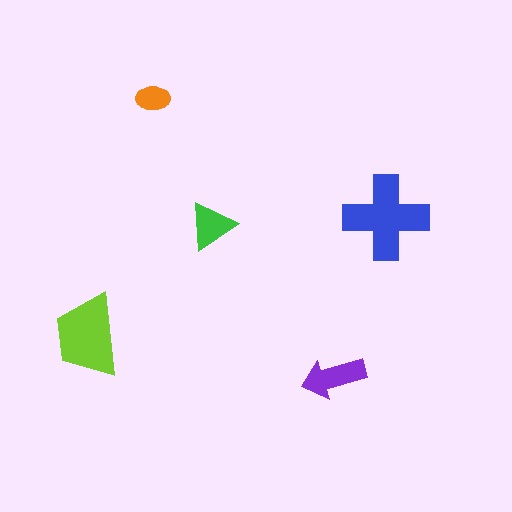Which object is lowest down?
The purple arrow is bottommost.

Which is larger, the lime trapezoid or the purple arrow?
The lime trapezoid.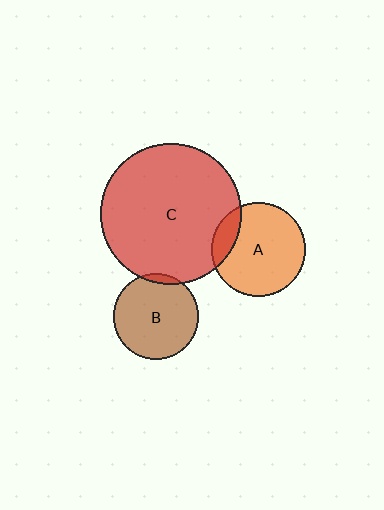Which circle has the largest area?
Circle C (red).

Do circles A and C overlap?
Yes.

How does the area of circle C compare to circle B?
Approximately 2.7 times.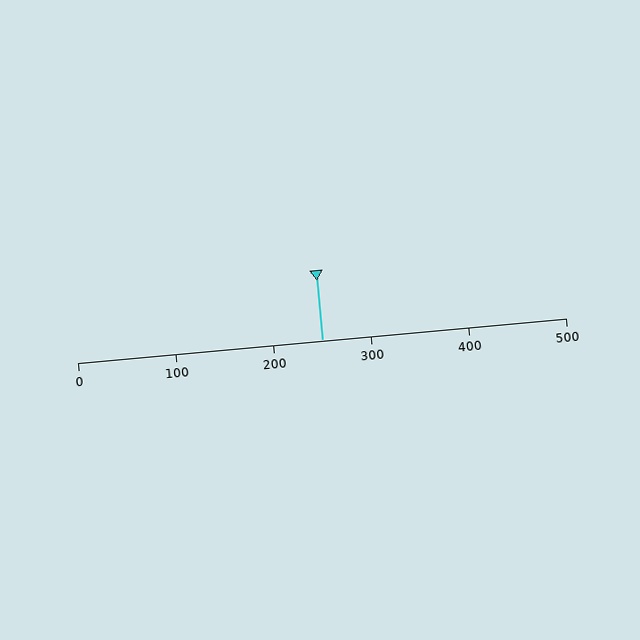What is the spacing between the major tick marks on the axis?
The major ticks are spaced 100 apart.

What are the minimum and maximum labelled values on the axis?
The axis runs from 0 to 500.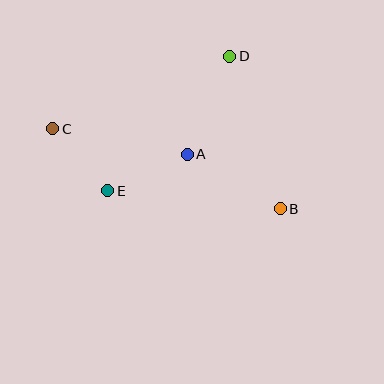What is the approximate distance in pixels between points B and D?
The distance between B and D is approximately 161 pixels.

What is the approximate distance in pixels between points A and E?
The distance between A and E is approximately 88 pixels.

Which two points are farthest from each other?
Points B and C are farthest from each other.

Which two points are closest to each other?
Points C and E are closest to each other.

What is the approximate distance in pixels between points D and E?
The distance between D and E is approximately 181 pixels.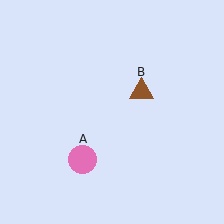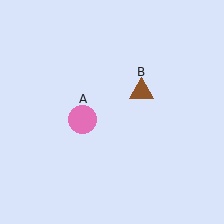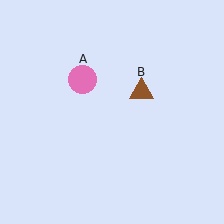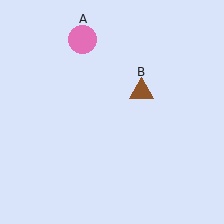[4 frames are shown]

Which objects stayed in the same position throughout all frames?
Brown triangle (object B) remained stationary.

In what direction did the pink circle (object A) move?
The pink circle (object A) moved up.